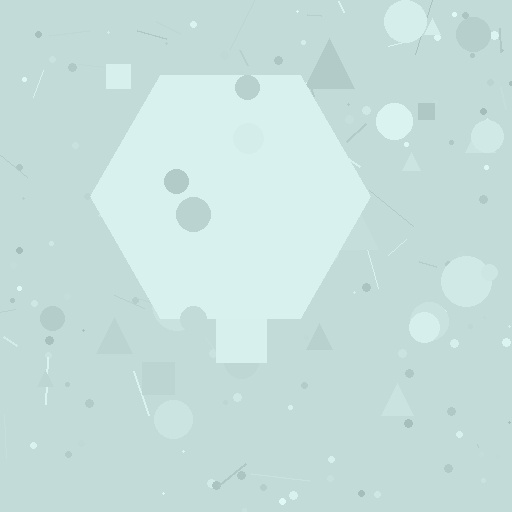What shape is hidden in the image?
A hexagon is hidden in the image.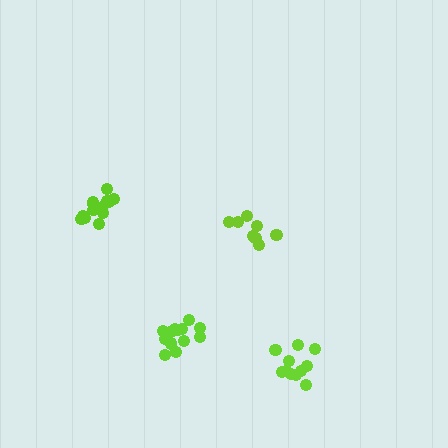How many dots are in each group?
Group 1: 14 dots, Group 2: 8 dots, Group 3: 11 dots, Group 4: 14 dots (47 total).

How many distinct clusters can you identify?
There are 4 distinct clusters.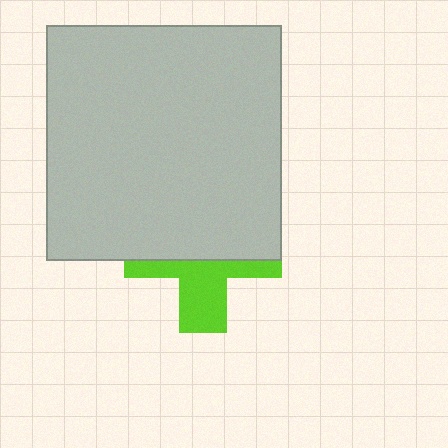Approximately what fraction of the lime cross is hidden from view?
Roughly 59% of the lime cross is hidden behind the light gray square.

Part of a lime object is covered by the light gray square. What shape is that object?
It is a cross.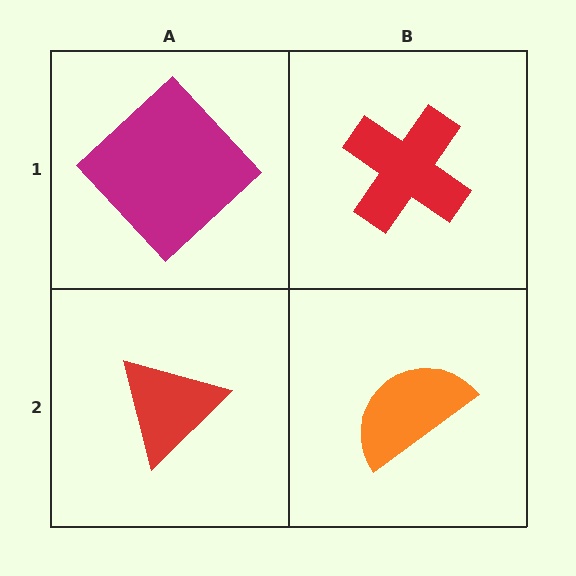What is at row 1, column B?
A red cross.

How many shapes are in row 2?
2 shapes.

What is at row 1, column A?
A magenta diamond.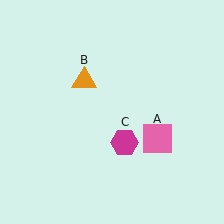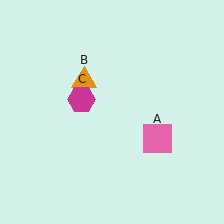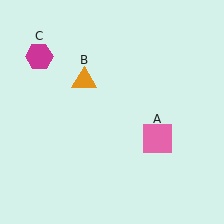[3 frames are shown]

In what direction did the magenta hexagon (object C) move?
The magenta hexagon (object C) moved up and to the left.